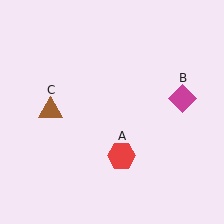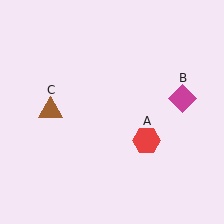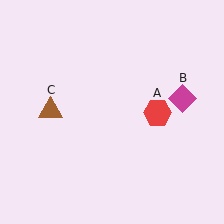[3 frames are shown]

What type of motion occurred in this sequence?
The red hexagon (object A) rotated counterclockwise around the center of the scene.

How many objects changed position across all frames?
1 object changed position: red hexagon (object A).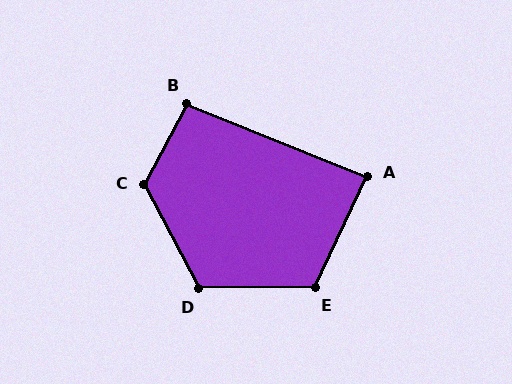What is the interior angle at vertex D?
Approximately 117 degrees (obtuse).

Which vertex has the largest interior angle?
C, at approximately 124 degrees.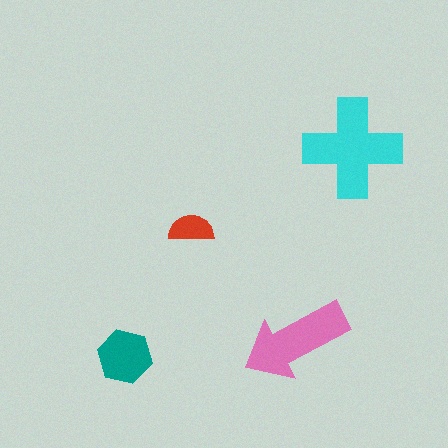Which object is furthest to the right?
The cyan cross is rightmost.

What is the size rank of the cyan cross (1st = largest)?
1st.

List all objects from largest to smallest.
The cyan cross, the pink arrow, the teal hexagon, the red semicircle.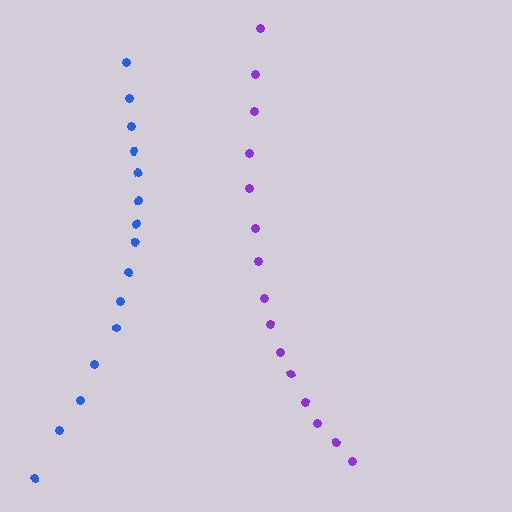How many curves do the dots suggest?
There are 2 distinct paths.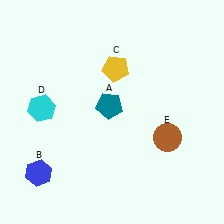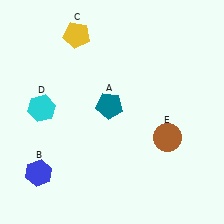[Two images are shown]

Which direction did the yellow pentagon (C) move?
The yellow pentagon (C) moved left.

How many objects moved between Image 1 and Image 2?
1 object moved between the two images.